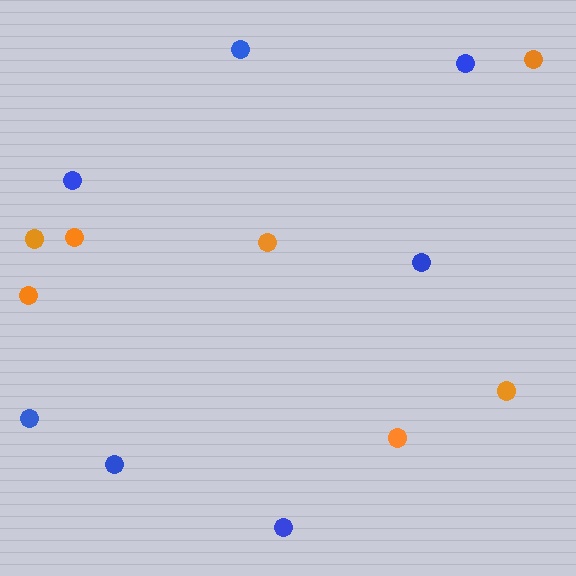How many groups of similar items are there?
There are 2 groups: one group of orange circles (7) and one group of blue circles (7).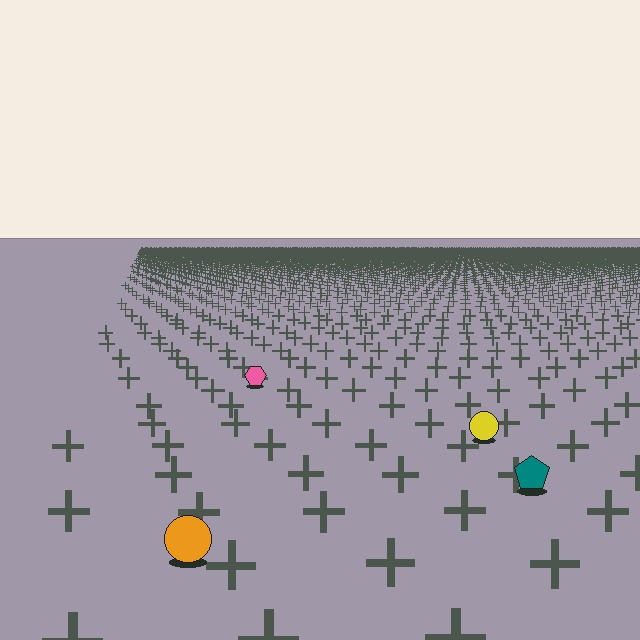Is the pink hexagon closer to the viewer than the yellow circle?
No. The yellow circle is closer — you can tell from the texture gradient: the ground texture is coarser near it.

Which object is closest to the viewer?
The orange circle is closest. The texture marks near it are larger and more spread out.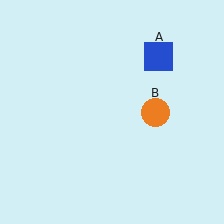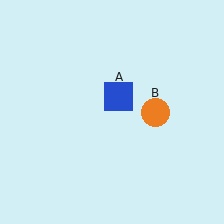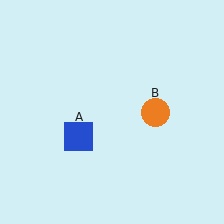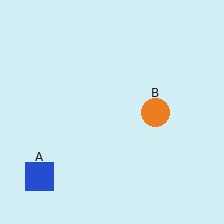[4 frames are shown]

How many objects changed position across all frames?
1 object changed position: blue square (object A).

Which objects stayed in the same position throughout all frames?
Orange circle (object B) remained stationary.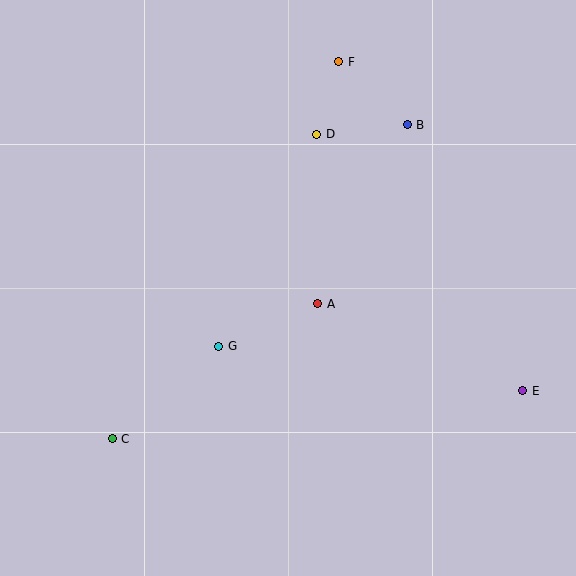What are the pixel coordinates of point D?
Point D is at (317, 134).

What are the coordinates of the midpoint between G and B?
The midpoint between G and B is at (313, 235).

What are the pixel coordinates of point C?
Point C is at (112, 439).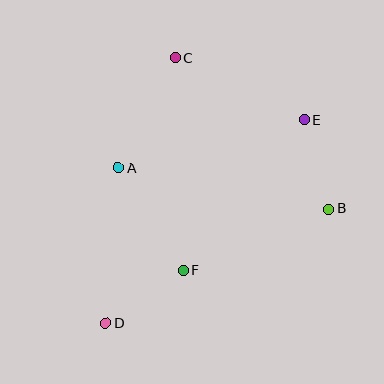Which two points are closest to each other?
Points B and E are closest to each other.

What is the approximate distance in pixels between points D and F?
The distance between D and F is approximately 94 pixels.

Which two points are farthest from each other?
Points D and E are farthest from each other.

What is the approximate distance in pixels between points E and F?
The distance between E and F is approximately 193 pixels.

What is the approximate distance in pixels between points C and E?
The distance between C and E is approximately 143 pixels.